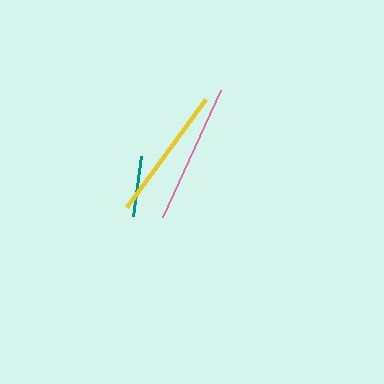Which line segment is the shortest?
The teal line is the shortest at approximately 61 pixels.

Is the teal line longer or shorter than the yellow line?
The yellow line is longer than the teal line.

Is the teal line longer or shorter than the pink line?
The pink line is longer than the teal line.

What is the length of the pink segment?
The pink segment is approximately 139 pixels long.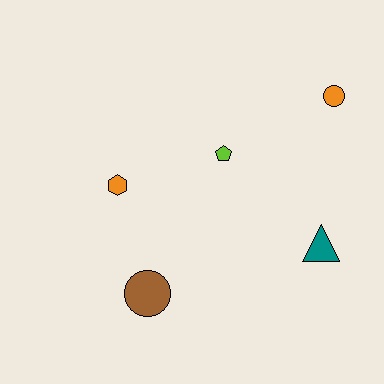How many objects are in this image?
There are 5 objects.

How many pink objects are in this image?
There are no pink objects.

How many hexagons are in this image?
There is 1 hexagon.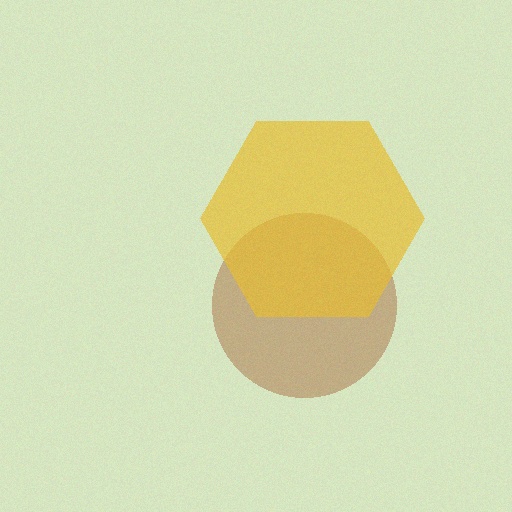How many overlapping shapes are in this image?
There are 2 overlapping shapes in the image.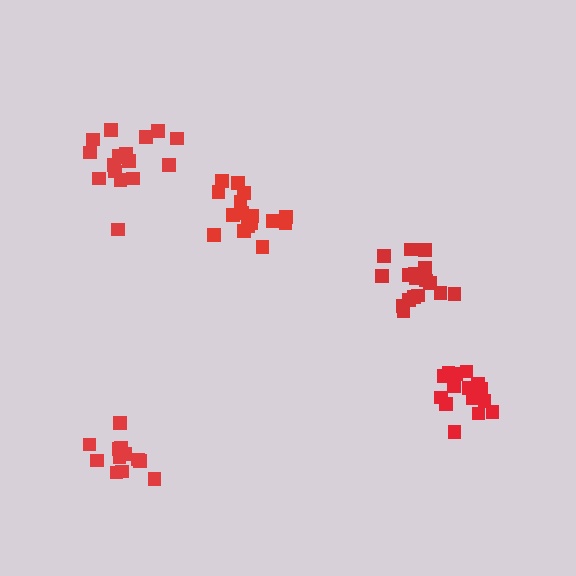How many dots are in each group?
Group 1: 17 dots, Group 2: 17 dots, Group 3: 15 dots, Group 4: 13 dots, Group 5: 16 dots (78 total).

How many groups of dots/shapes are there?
There are 5 groups.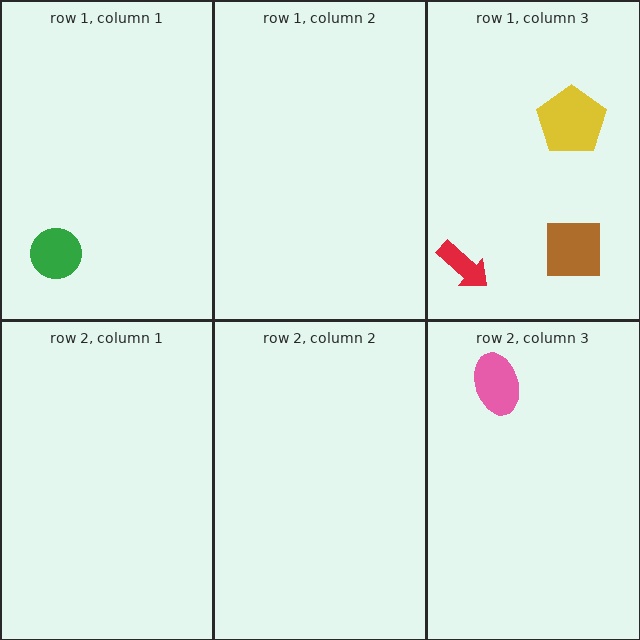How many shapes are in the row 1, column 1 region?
1.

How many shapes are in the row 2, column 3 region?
1.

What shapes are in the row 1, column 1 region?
The green circle.